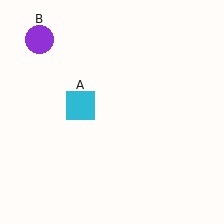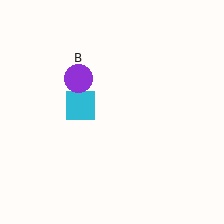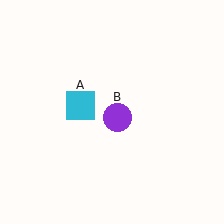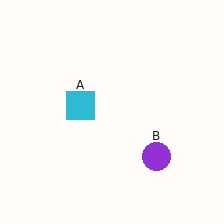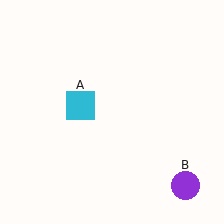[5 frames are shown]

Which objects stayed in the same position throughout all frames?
Cyan square (object A) remained stationary.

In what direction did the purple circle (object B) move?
The purple circle (object B) moved down and to the right.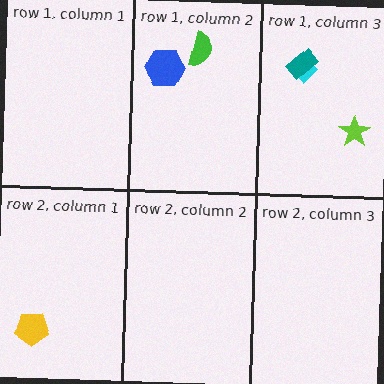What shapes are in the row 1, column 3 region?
The lime star, the cyan diamond, the teal rectangle.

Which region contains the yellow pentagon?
The row 2, column 1 region.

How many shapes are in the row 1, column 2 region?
2.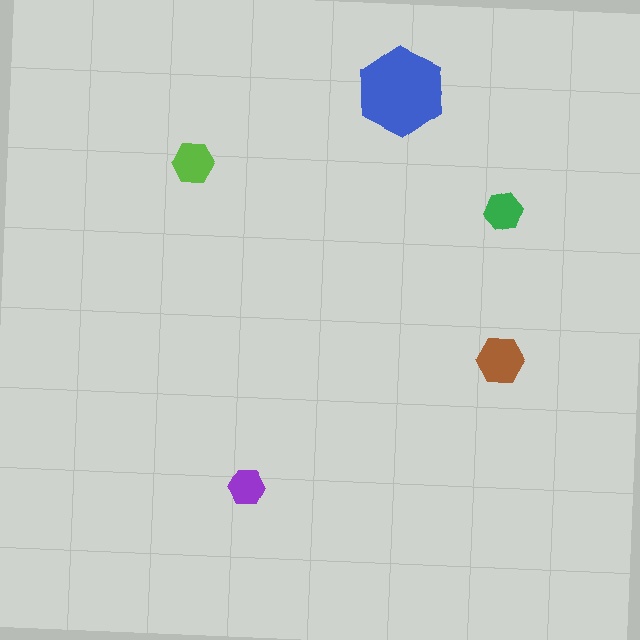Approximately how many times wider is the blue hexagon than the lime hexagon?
About 2 times wider.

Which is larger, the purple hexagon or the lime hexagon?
The lime one.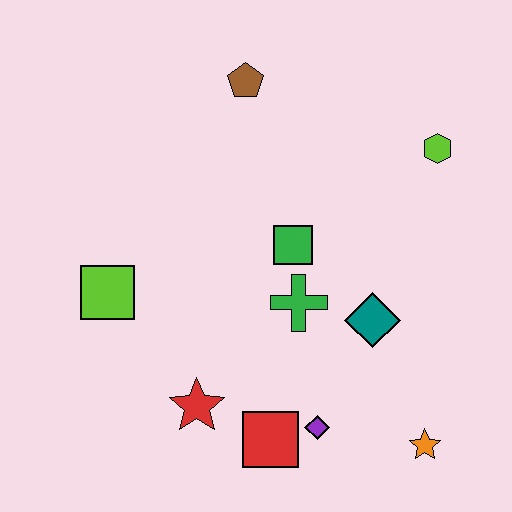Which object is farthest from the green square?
The orange star is farthest from the green square.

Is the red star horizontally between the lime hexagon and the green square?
No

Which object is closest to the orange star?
The purple diamond is closest to the orange star.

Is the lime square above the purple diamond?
Yes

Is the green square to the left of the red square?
No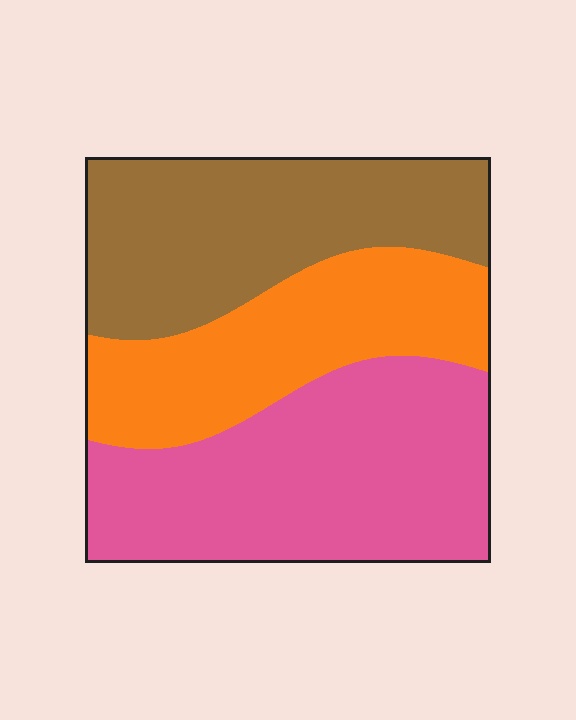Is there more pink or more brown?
Pink.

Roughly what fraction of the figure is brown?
Brown takes up between a sixth and a third of the figure.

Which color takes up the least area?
Orange, at roughly 25%.